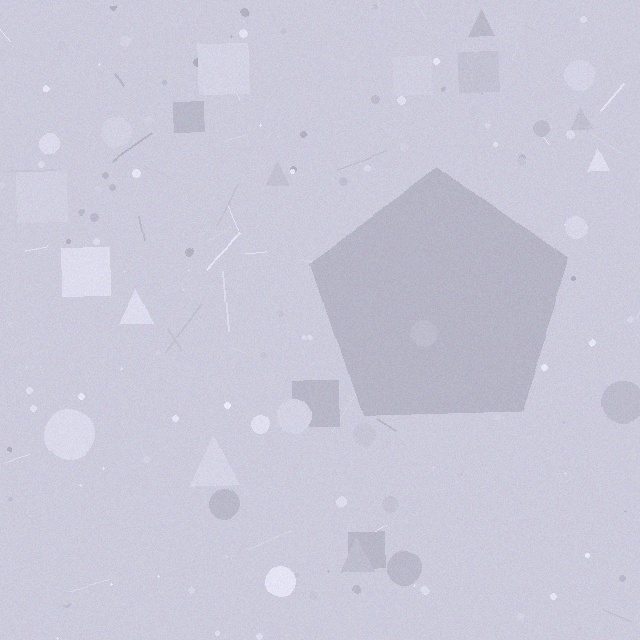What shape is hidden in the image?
A pentagon is hidden in the image.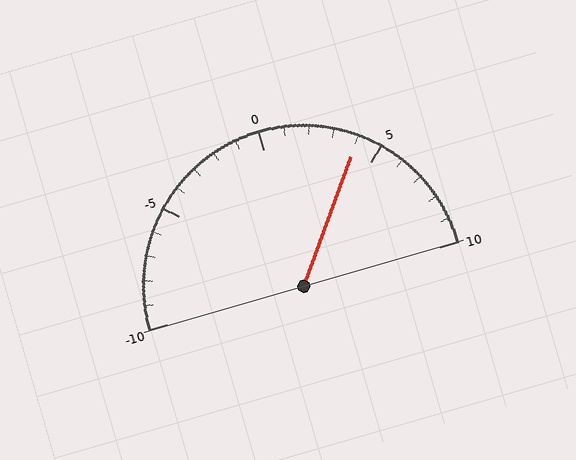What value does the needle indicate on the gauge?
The needle indicates approximately 4.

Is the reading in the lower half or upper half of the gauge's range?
The reading is in the upper half of the range (-10 to 10).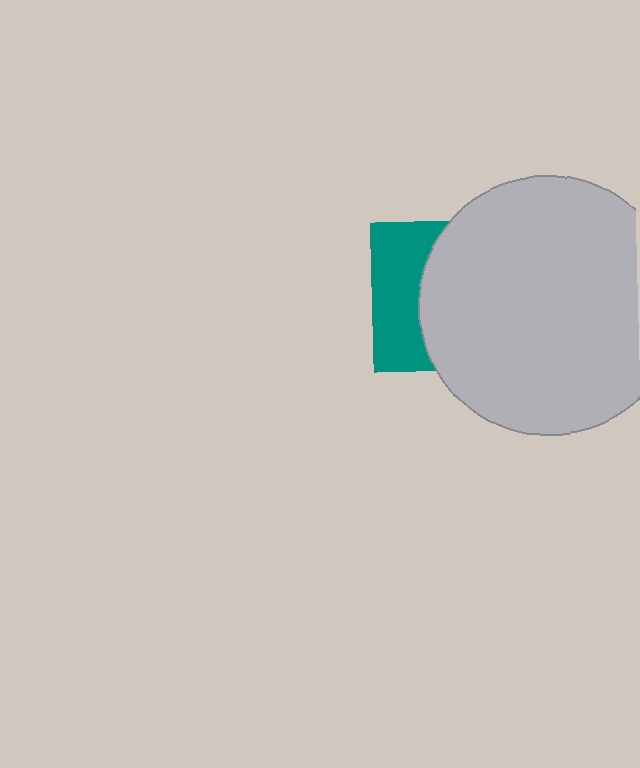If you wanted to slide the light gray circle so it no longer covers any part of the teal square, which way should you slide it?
Slide it right — that is the most direct way to separate the two shapes.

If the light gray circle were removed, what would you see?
You would see the complete teal square.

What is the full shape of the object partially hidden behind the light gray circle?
The partially hidden object is a teal square.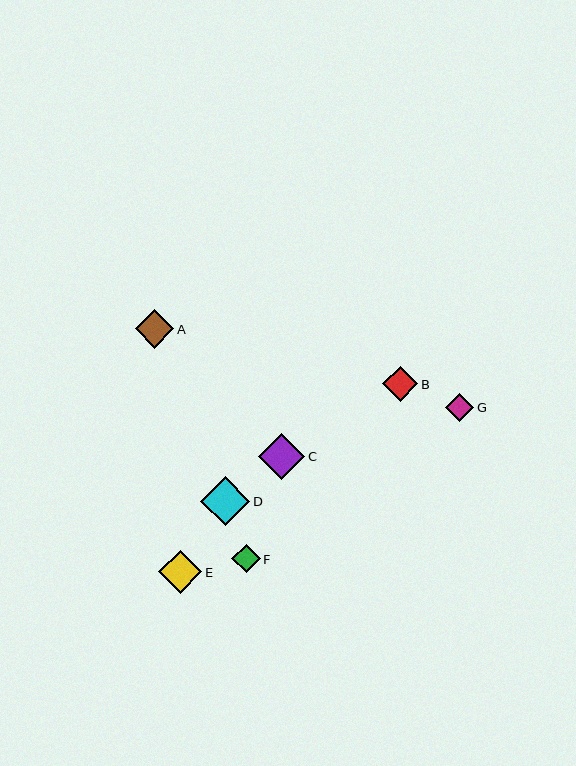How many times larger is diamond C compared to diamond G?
Diamond C is approximately 1.6 times the size of diamond G.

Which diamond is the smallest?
Diamond F is the smallest with a size of approximately 28 pixels.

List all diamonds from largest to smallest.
From largest to smallest: D, C, E, A, B, G, F.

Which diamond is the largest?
Diamond D is the largest with a size of approximately 49 pixels.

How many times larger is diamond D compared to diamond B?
Diamond D is approximately 1.4 times the size of diamond B.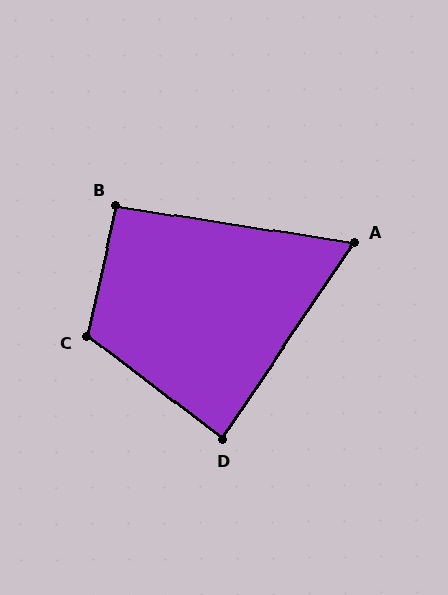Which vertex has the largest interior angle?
C, at approximately 115 degrees.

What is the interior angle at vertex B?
Approximately 93 degrees (approximately right).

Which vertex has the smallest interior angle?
A, at approximately 65 degrees.